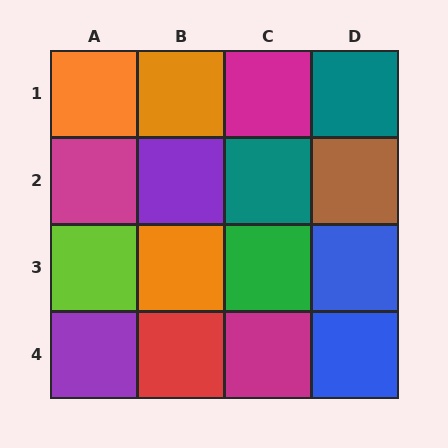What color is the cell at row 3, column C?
Green.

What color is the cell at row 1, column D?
Teal.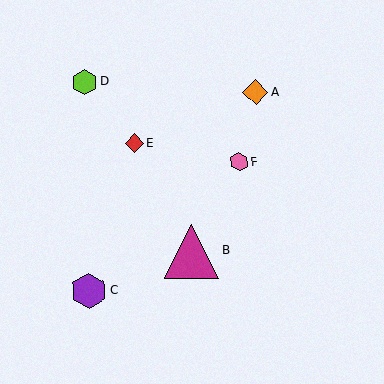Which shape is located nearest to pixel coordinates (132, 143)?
The red diamond (labeled E) at (135, 143) is nearest to that location.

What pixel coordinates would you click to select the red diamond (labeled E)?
Click at (135, 143) to select the red diamond E.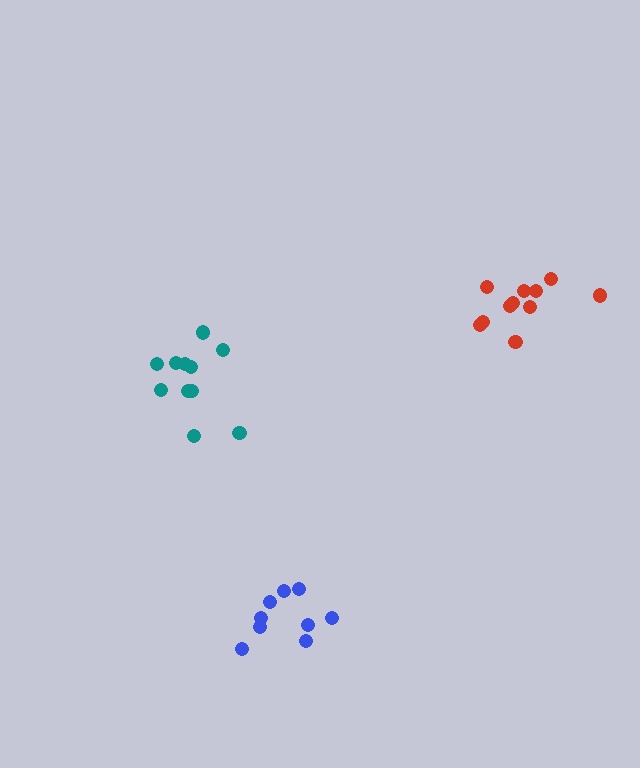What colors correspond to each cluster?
The clusters are colored: teal, red, blue.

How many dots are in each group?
Group 1: 11 dots, Group 2: 11 dots, Group 3: 9 dots (31 total).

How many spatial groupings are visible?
There are 3 spatial groupings.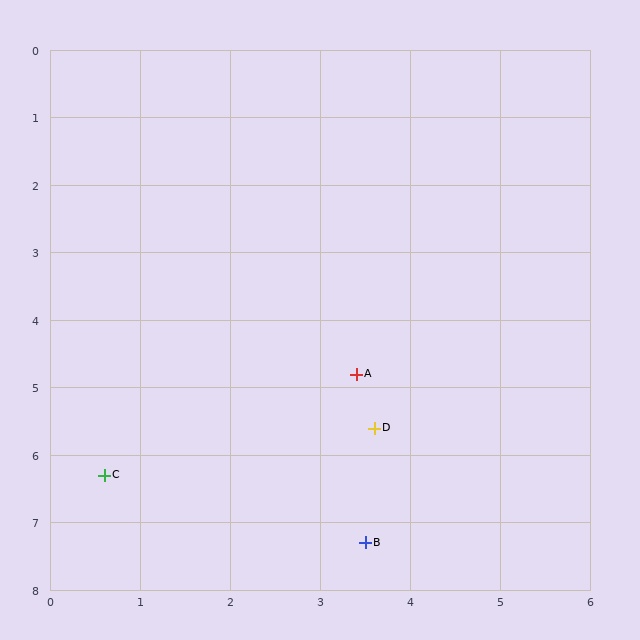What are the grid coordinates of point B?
Point B is at approximately (3.5, 7.3).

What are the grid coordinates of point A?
Point A is at approximately (3.4, 4.8).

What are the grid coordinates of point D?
Point D is at approximately (3.6, 5.6).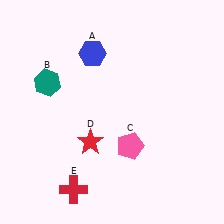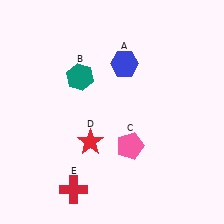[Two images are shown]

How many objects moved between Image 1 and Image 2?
2 objects moved between the two images.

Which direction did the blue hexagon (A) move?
The blue hexagon (A) moved right.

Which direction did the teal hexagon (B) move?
The teal hexagon (B) moved right.